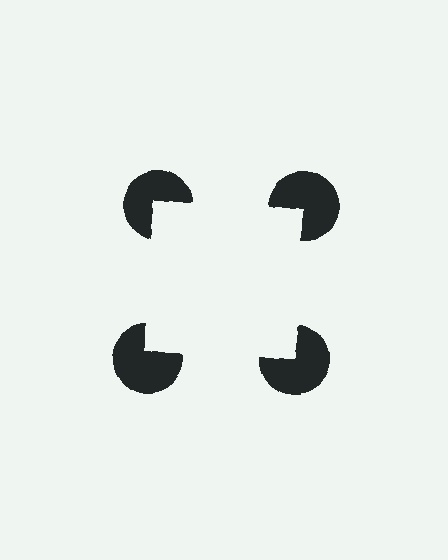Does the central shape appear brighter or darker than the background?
It typically appears slightly brighter than the background, even though no actual brightness change is drawn.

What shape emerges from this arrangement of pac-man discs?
An illusory square — its edges are inferred from the aligned wedge cuts in the pac-man discs, not physically drawn.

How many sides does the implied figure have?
4 sides.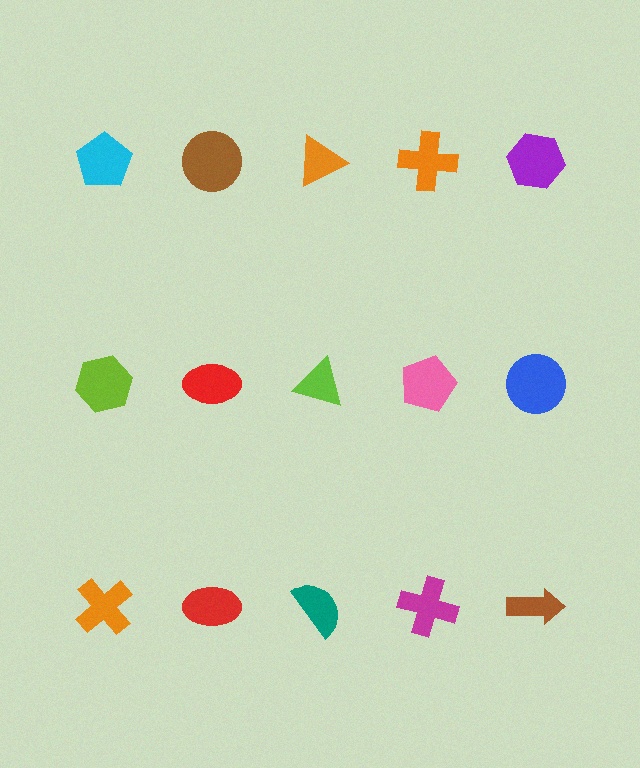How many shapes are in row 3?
5 shapes.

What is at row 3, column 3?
A teal semicircle.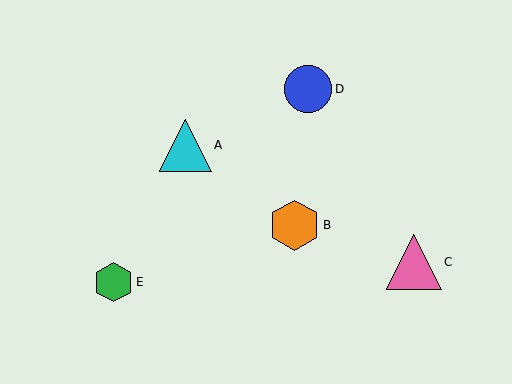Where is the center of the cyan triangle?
The center of the cyan triangle is at (185, 145).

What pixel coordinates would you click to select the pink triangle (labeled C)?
Click at (414, 262) to select the pink triangle C.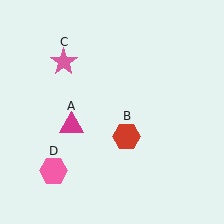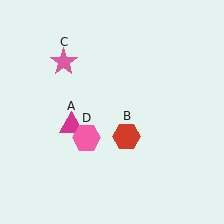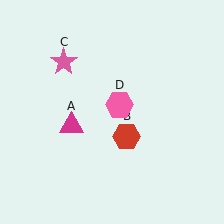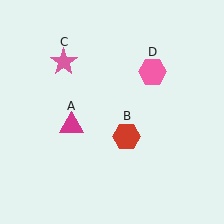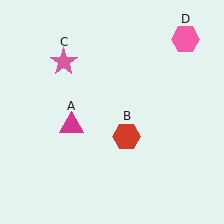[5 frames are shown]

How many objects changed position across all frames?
1 object changed position: pink hexagon (object D).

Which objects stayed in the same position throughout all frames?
Magenta triangle (object A) and red hexagon (object B) and pink star (object C) remained stationary.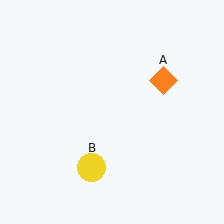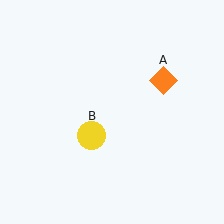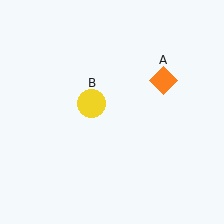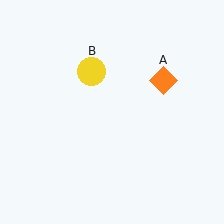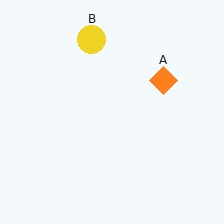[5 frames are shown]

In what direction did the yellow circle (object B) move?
The yellow circle (object B) moved up.